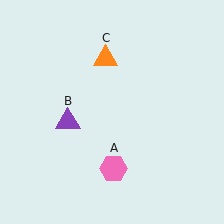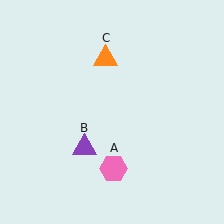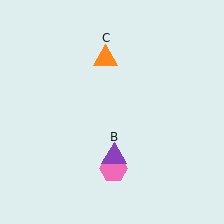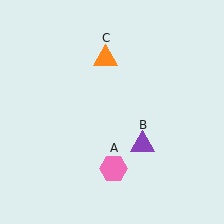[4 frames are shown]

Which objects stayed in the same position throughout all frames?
Pink hexagon (object A) and orange triangle (object C) remained stationary.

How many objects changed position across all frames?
1 object changed position: purple triangle (object B).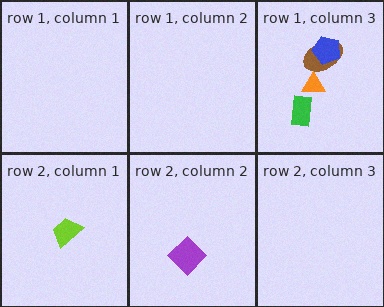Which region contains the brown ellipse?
The row 1, column 3 region.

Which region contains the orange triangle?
The row 1, column 3 region.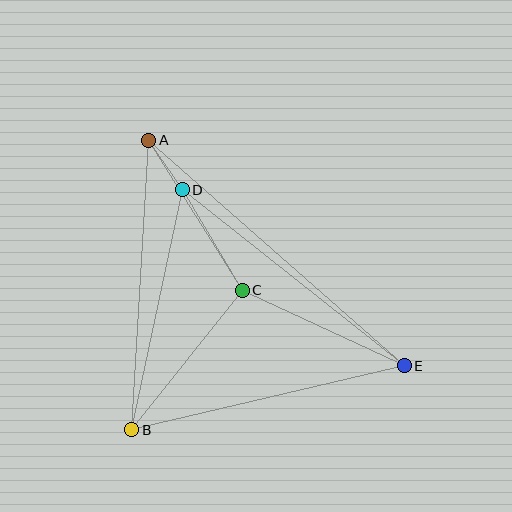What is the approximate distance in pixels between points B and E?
The distance between B and E is approximately 280 pixels.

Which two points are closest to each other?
Points A and D are closest to each other.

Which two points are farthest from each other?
Points A and E are farthest from each other.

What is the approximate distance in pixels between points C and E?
The distance between C and E is approximately 178 pixels.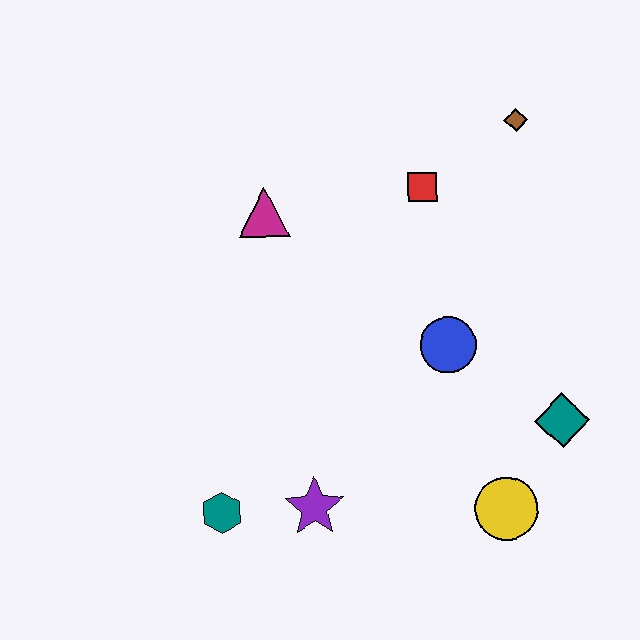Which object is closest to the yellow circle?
The teal diamond is closest to the yellow circle.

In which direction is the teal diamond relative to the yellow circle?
The teal diamond is above the yellow circle.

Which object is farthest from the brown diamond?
The teal hexagon is farthest from the brown diamond.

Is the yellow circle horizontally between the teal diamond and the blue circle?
Yes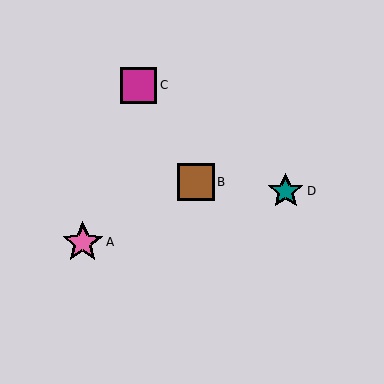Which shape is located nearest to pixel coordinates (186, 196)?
The brown square (labeled B) at (196, 182) is nearest to that location.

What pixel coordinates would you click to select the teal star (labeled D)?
Click at (286, 191) to select the teal star D.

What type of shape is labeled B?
Shape B is a brown square.